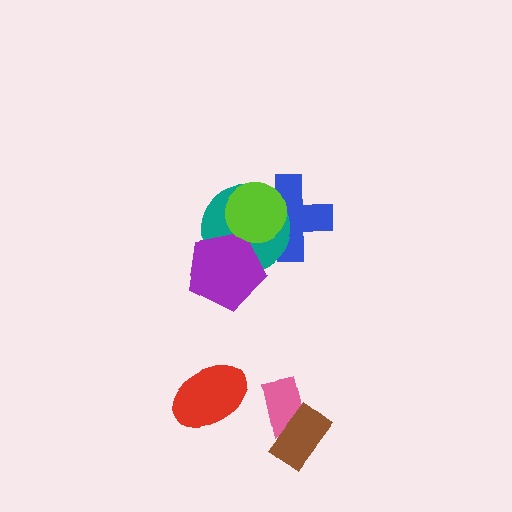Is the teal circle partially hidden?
Yes, it is partially covered by another shape.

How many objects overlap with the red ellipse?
0 objects overlap with the red ellipse.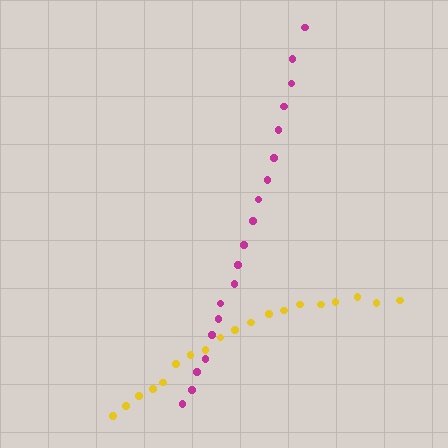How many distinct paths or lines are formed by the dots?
There are 2 distinct paths.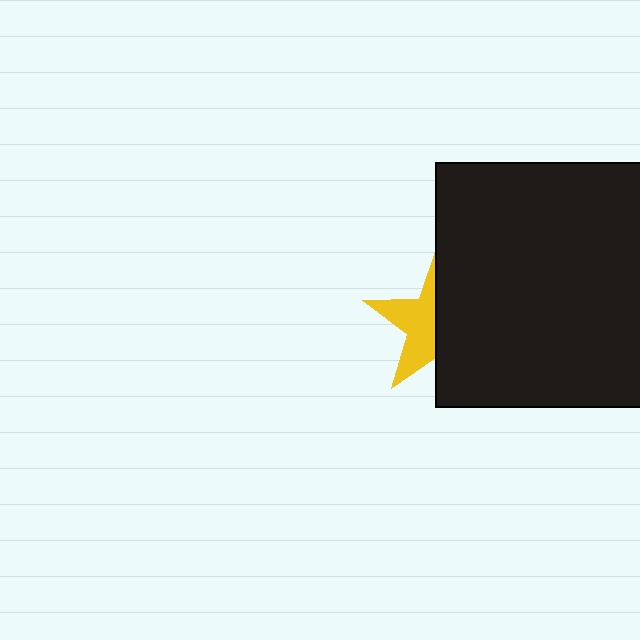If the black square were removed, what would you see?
You would see the complete yellow star.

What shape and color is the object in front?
The object in front is a black square.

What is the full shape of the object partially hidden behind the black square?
The partially hidden object is a yellow star.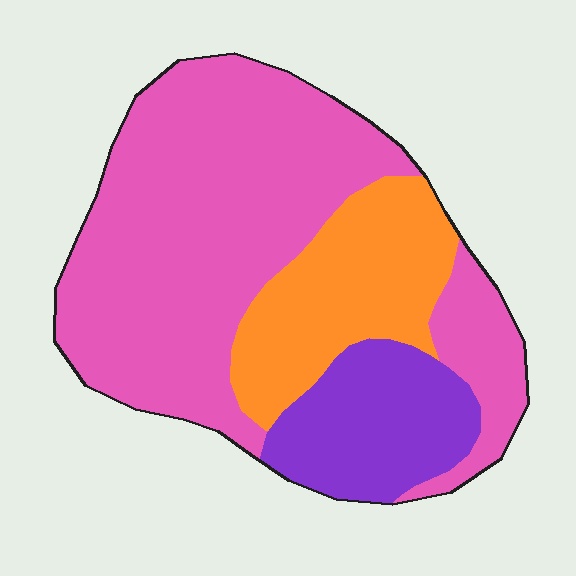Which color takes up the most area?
Pink, at roughly 60%.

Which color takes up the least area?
Purple, at roughly 15%.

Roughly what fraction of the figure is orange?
Orange takes up about one fifth (1/5) of the figure.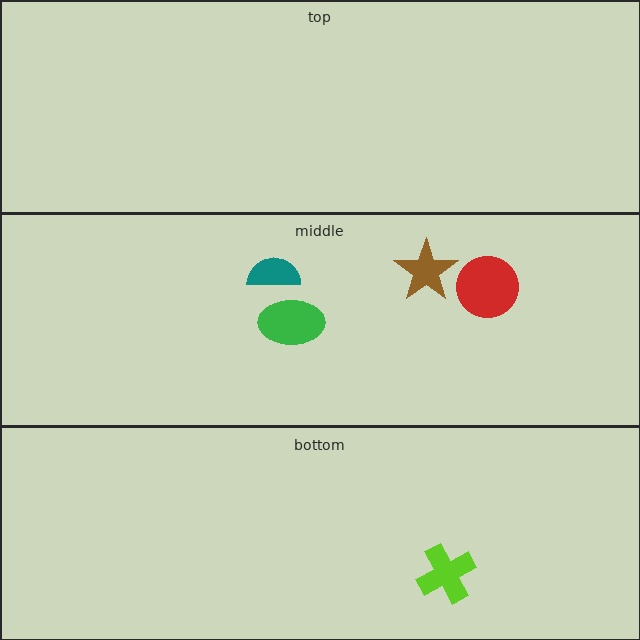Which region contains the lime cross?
The bottom region.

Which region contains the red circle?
The middle region.